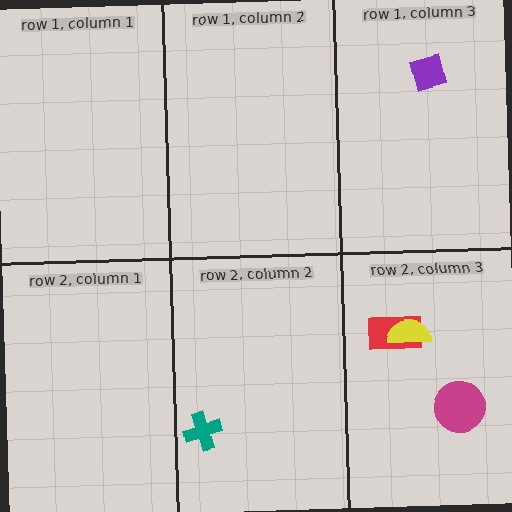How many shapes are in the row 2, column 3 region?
3.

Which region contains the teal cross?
The row 2, column 2 region.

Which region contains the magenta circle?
The row 2, column 3 region.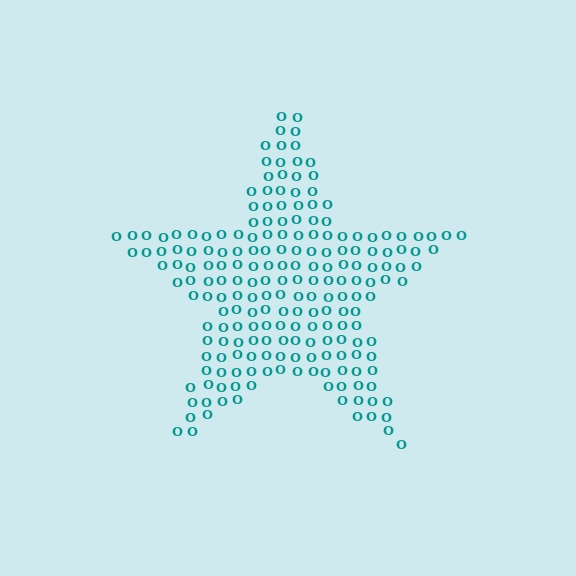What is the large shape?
The large shape is a star.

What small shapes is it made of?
It is made of small letter O's.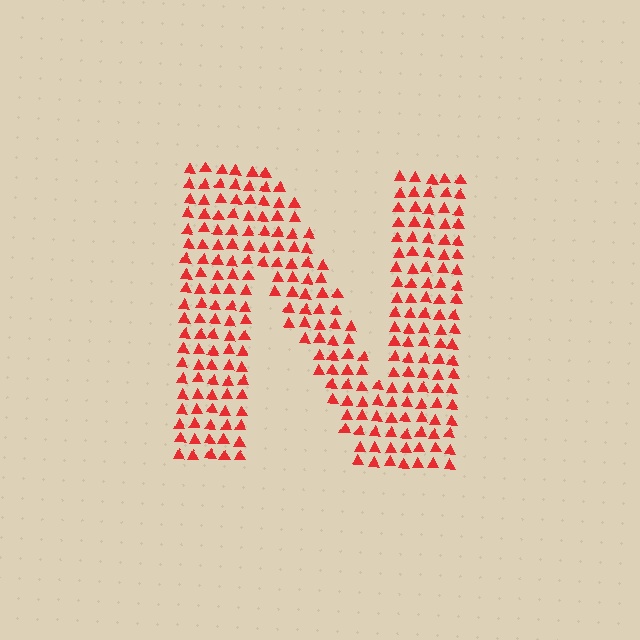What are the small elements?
The small elements are triangles.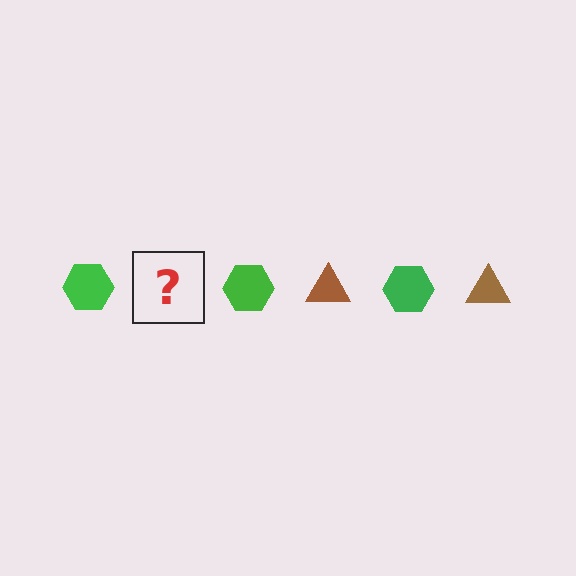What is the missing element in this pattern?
The missing element is a brown triangle.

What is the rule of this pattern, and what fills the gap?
The rule is that the pattern alternates between green hexagon and brown triangle. The gap should be filled with a brown triangle.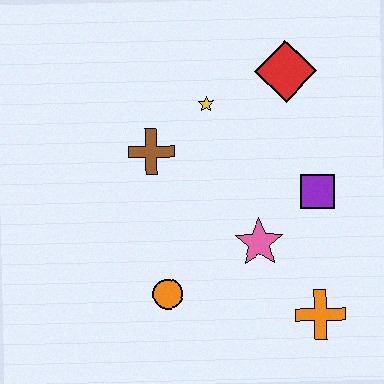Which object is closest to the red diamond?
The yellow star is closest to the red diamond.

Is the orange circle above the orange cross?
Yes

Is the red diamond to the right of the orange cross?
No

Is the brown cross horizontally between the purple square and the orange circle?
No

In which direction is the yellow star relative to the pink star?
The yellow star is above the pink star.